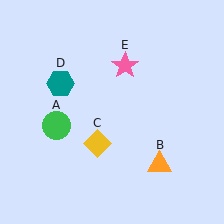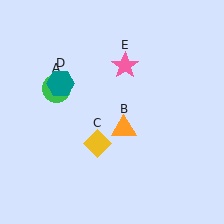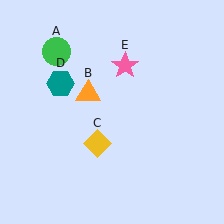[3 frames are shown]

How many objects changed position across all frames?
2 objects changed position: green circle (object A), orange triangle (object B).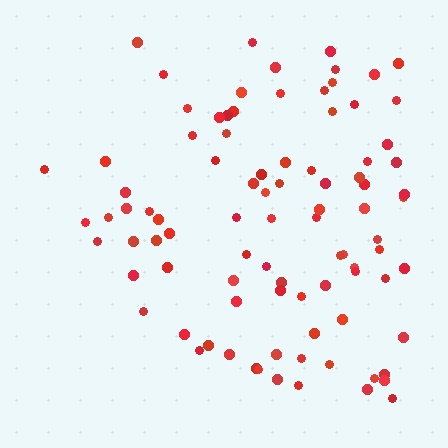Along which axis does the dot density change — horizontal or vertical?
Horizontal.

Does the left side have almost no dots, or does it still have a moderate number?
Still a moderate number, just noticeably fewer than the right.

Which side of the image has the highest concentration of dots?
The right.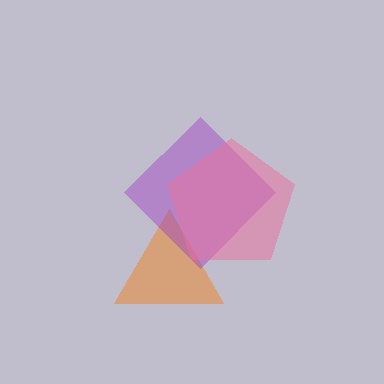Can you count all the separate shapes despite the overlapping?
Yes, there are 3 separate shapes.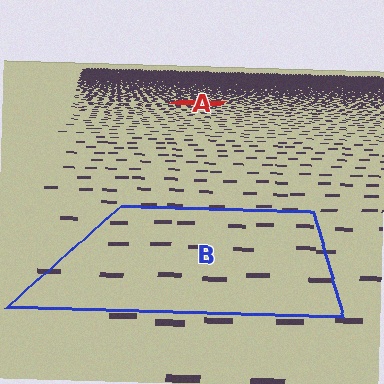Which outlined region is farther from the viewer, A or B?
Region A is farther from the viewer — the texture elements inside it appear smaller and more densely packed.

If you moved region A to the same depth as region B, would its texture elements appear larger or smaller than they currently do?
They would appear larger. At a closer depth, the same texture elements are projected at a bigger on-screen size.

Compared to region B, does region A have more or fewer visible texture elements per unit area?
Region A has more texture elements per unit area — they are packed more densely because it is farther away.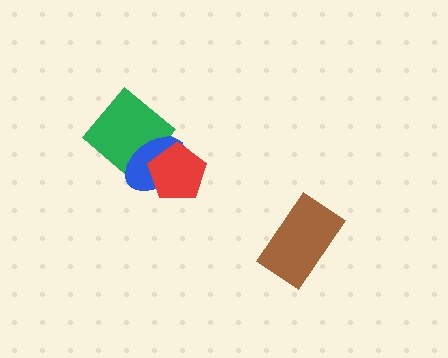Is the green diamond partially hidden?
Yes, it is partially covered by another shape.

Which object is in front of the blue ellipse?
The red pentagon is in front of the blue ellipse.